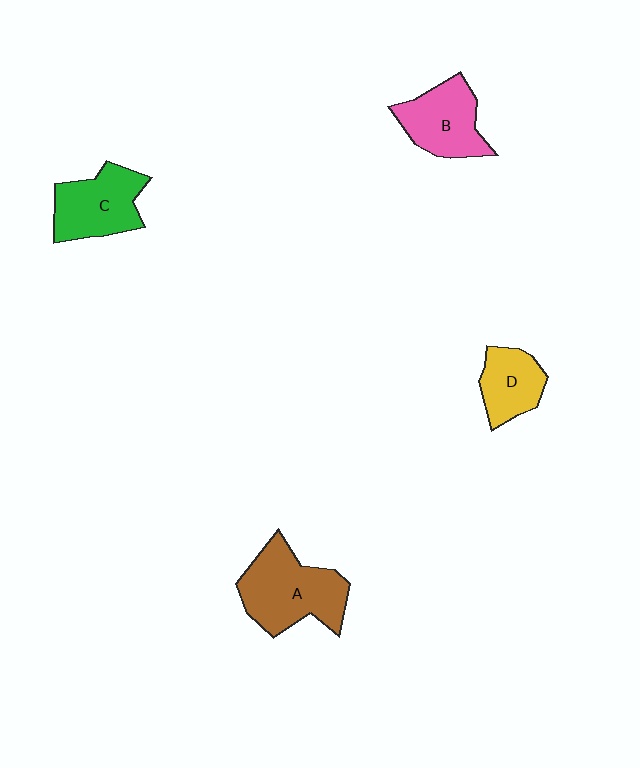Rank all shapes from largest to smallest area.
From largest to smallest: A (brown), C (green), B (pink), D (yellow).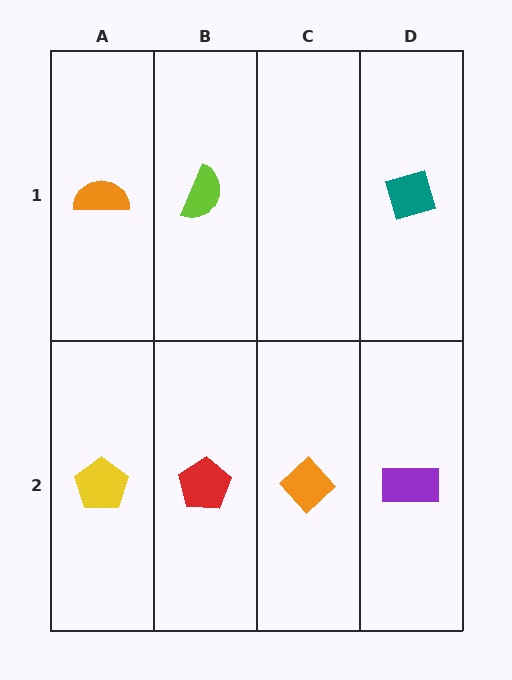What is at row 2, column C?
An orange diamond.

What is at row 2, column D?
A purple rectangle.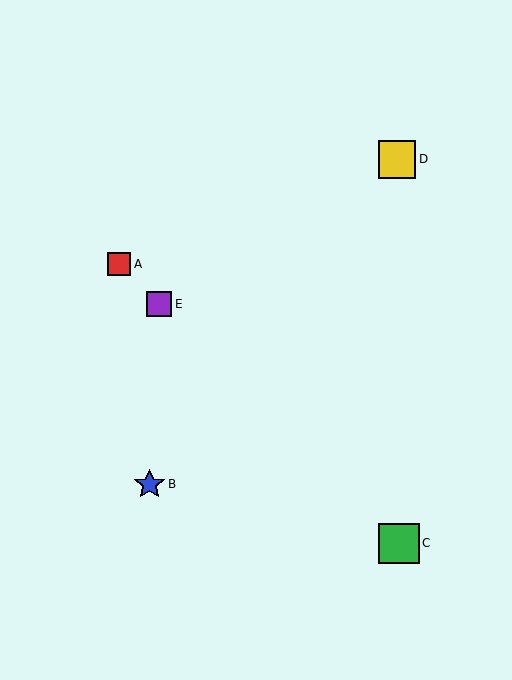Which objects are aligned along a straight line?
Objects A, C, E are aligned along a straight line.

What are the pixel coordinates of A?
Object A is at (119, 264).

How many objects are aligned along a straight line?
3 objects (A, C, E) are aligned along a straight line.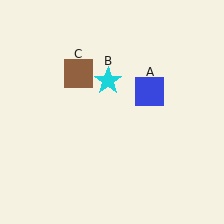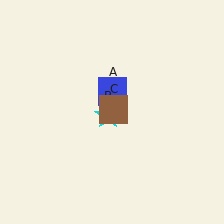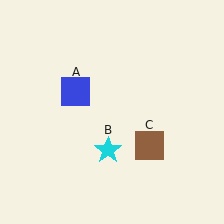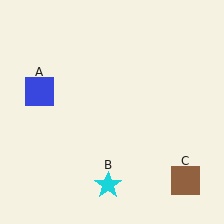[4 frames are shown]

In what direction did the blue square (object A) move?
The blue square (object A) moved left.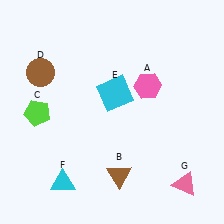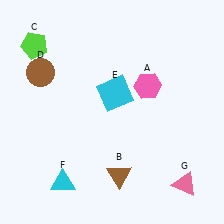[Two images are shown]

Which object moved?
The lime pentagon (C) moved up.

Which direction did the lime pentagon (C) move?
The lime pentagon (C) moved up.